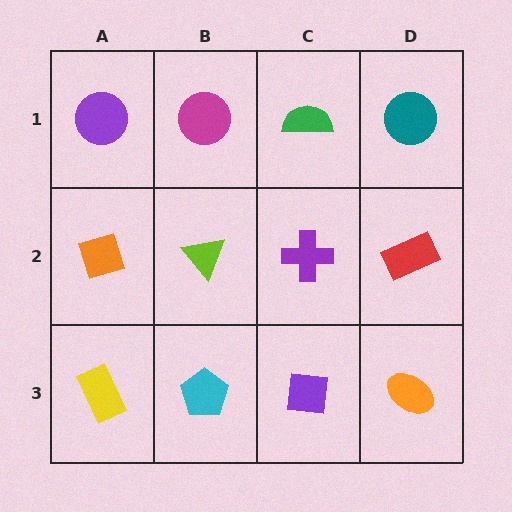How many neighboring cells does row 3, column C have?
3.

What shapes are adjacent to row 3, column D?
A red rectangle (row 2, column D), a purple square (row 3, column C).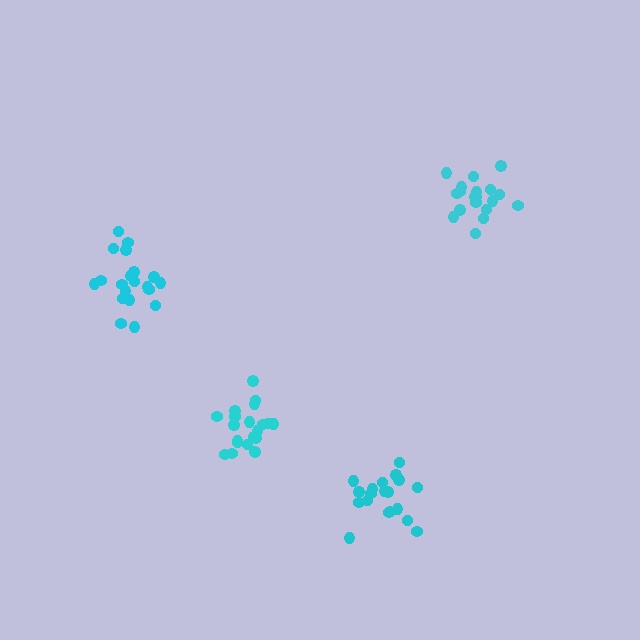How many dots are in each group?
Group 1: 19 dots, Group 2: 20 dots, Group 3: 20 dots, Group 4: 19 dots (78 total).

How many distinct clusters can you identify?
There are 4 distinct clusters.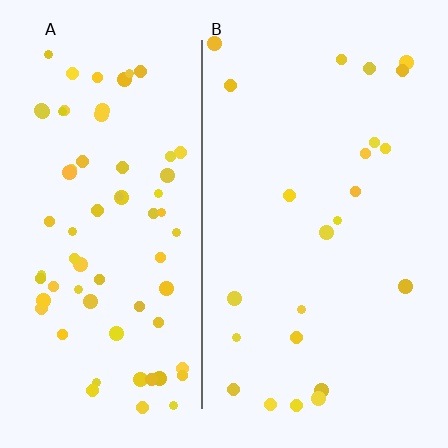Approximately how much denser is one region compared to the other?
Approximately 3.0× — region A over region B.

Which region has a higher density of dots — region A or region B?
A (the left).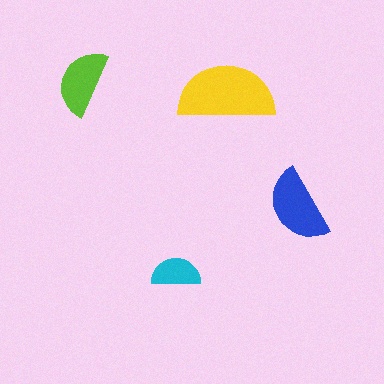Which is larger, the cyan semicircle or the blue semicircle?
The blue one.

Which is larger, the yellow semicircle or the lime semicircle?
The yellow one.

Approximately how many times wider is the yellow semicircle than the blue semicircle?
About 1.5 times wider.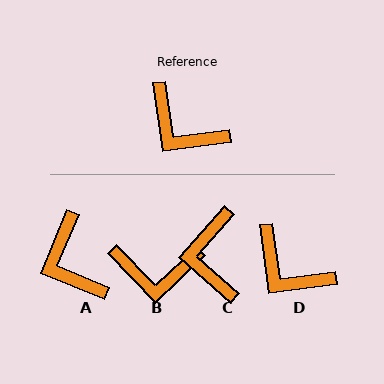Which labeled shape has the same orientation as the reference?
D.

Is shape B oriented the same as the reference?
No, it is off by about 36 degrees.